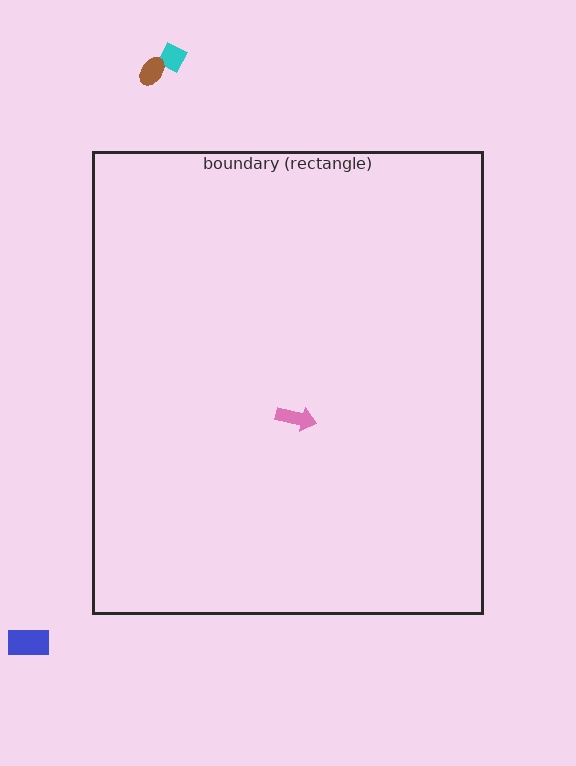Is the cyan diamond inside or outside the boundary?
Outside.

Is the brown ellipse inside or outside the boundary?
Outside.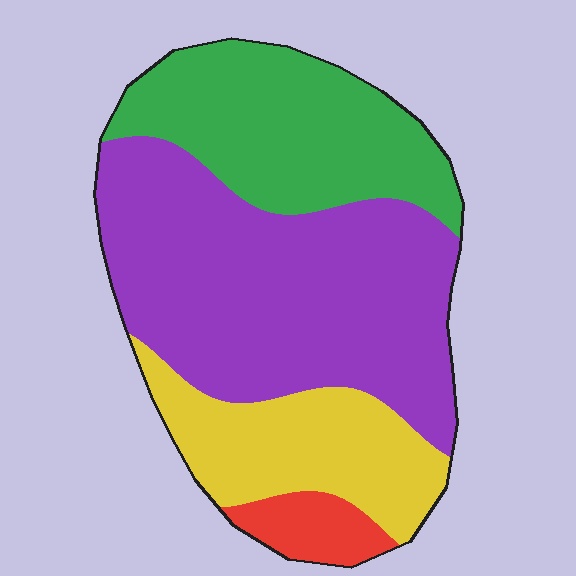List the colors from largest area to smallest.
From largest to smallest: purple, green, yellow, red.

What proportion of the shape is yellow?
Yellow takes up about one fifth (1/5) of the shape.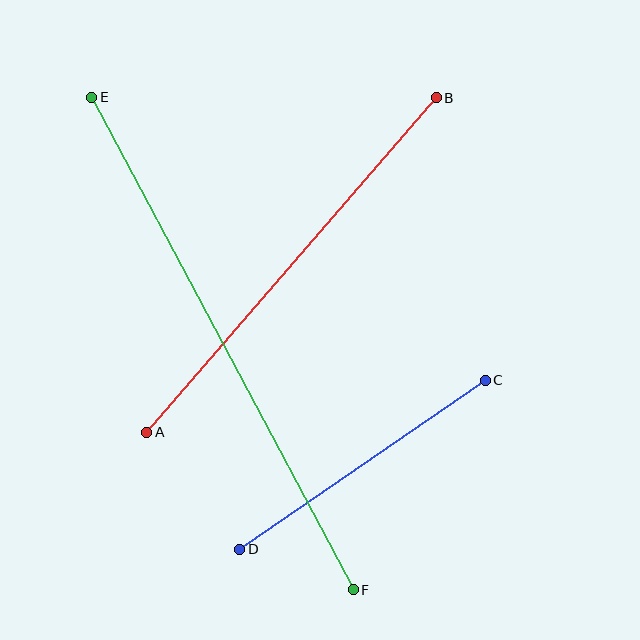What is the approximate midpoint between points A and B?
The midpoint is at approximately (291, 265) pixels.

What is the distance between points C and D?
The distance is approximately 298 pixels.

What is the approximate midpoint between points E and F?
The midpoint is at approximately (222, 344) pixels.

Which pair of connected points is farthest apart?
Points E and F are farthest apart.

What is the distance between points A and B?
The distance is approximately 442 pixels.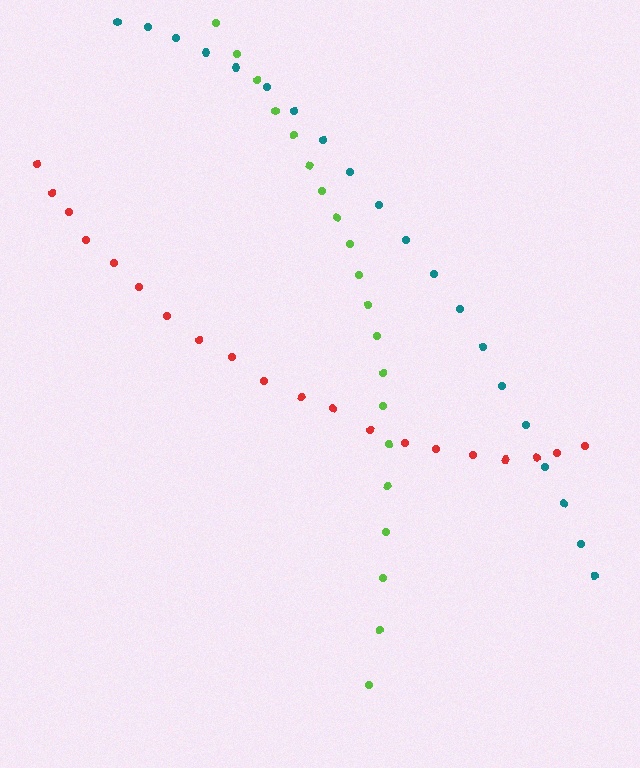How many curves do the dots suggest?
There are 3 distinct paths.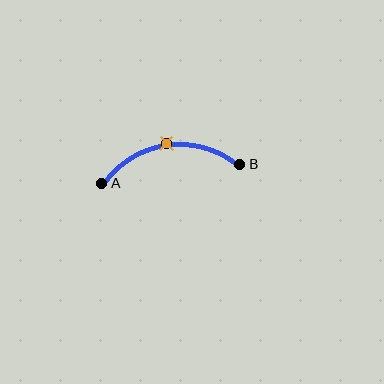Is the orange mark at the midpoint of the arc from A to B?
Yes. The orange mark lies on the arc at equal arc-length from both A and B — it is the arc midpoint.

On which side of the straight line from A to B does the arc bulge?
The arc bulges above the straight line connecting A and B.